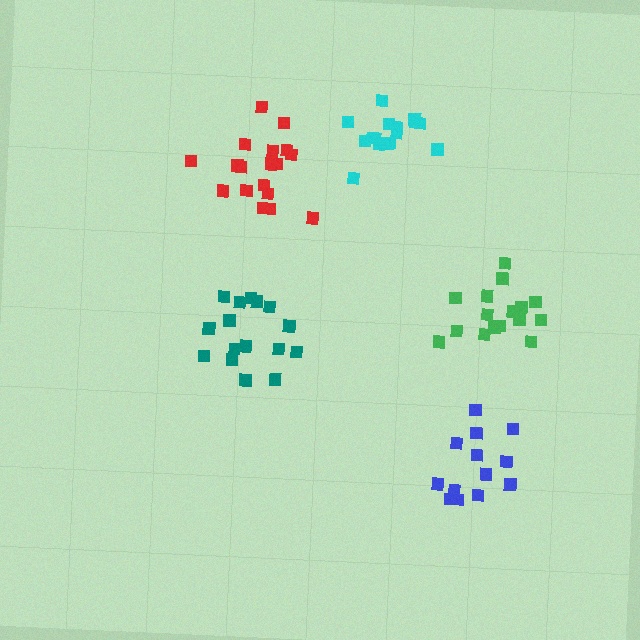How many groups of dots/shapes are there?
There are 5 groups.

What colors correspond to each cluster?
The clusters are colored: blue, teal, cyan, green, red.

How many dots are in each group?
Group 1: 13 dots, Group 2: 16 dots, Group 3: 16 dots, Group 4: 17 dots, Group 5: 18 dots (80 total).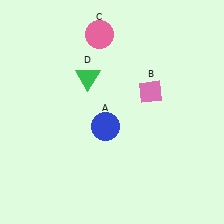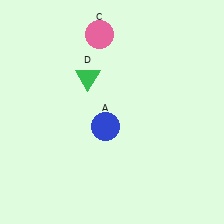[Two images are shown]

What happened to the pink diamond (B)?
The pink diamond (B) was removed in Image 2. It was in the top-right area of Image 1.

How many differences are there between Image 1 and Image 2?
There is 1 difference between the two images.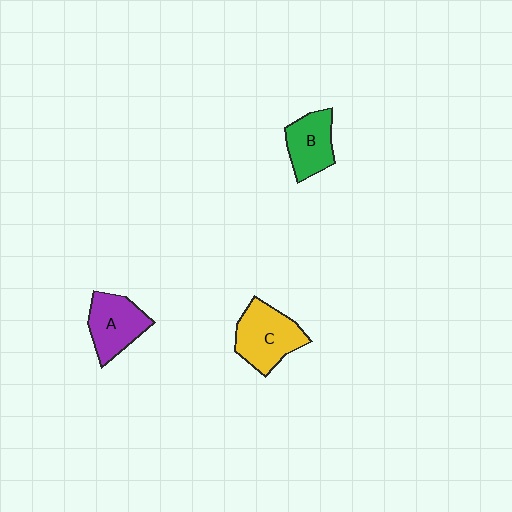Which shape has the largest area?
Shape C (yellow).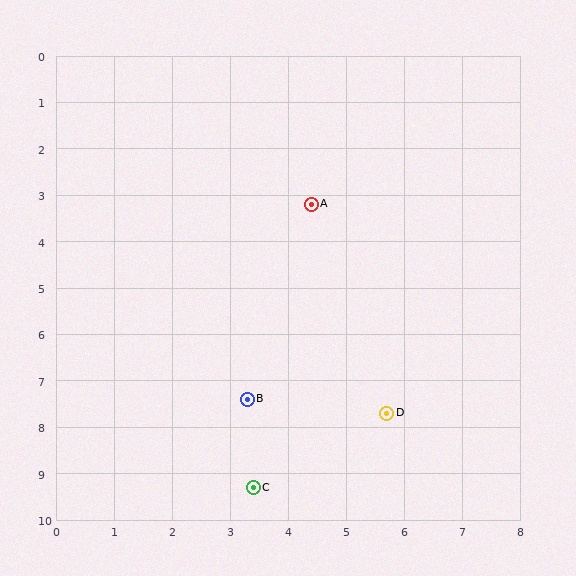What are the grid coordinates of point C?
Point C is at approximately (3.4, 9.3).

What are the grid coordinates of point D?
Point D is at approximately (5.7, 7.7).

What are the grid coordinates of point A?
Point A is at approximately (4.4, 3.2).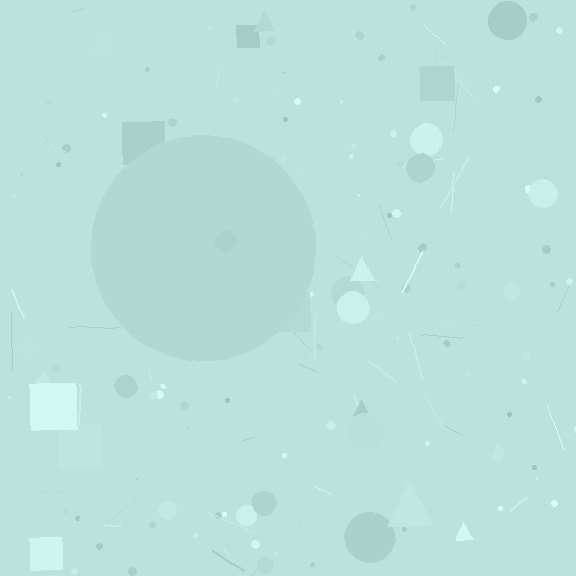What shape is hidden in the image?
A circle is hidden in the image.